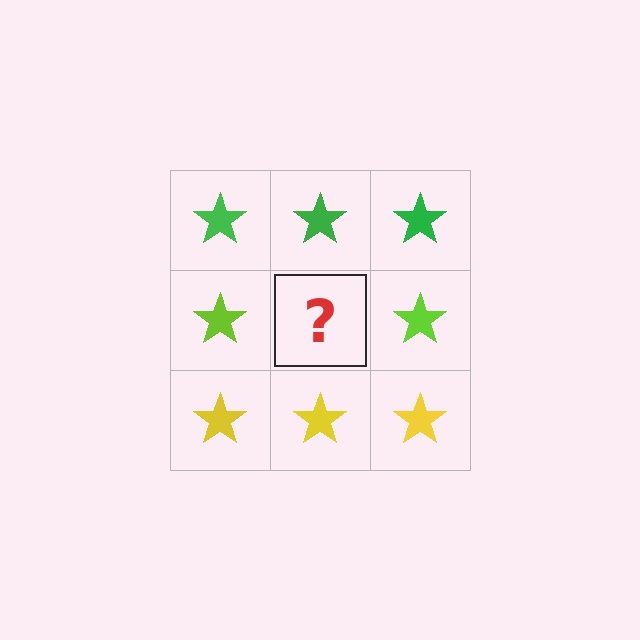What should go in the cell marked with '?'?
The missing cell should contain a lime star.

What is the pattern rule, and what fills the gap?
The rule is that each row has a consistent color. The gap should be filled with a lime star.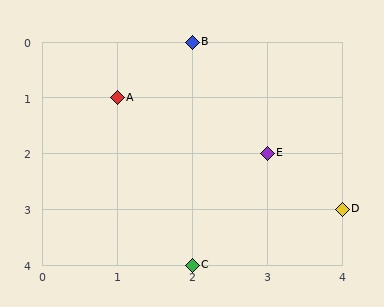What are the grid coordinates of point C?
Point C is at grid coordinates (2, 4).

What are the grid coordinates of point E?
Point E is at grid coordinates (3, 2).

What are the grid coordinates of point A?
Point A is at grid coordinates (1, 1).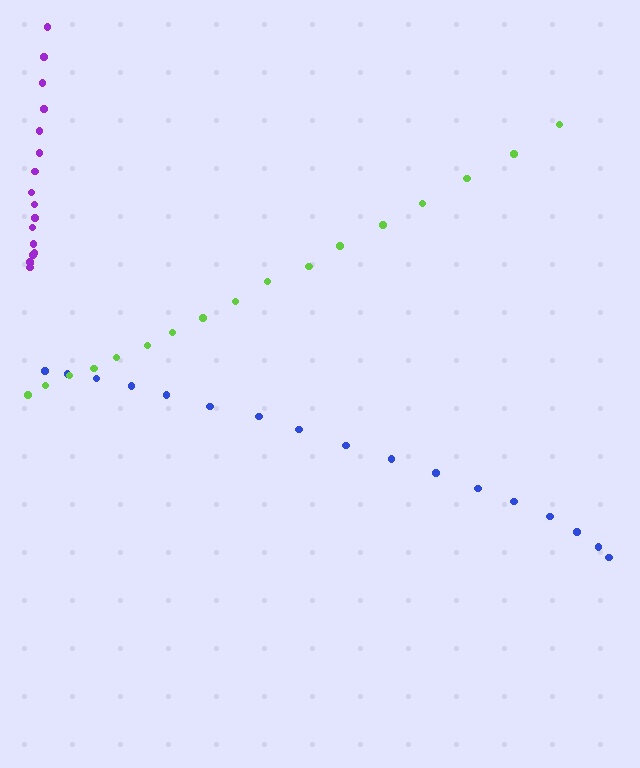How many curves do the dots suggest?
There are 3 distinct paths.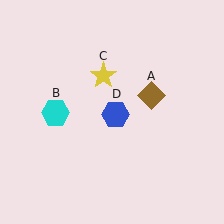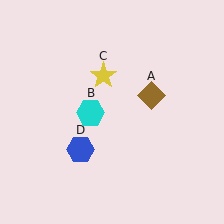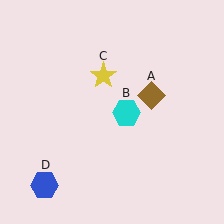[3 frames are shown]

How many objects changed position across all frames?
2 objects changed position: cyan hexagon (object B), blue hexagon (object D).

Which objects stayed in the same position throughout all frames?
Brown diamond (object A) and yellow star (object C) remained stationary.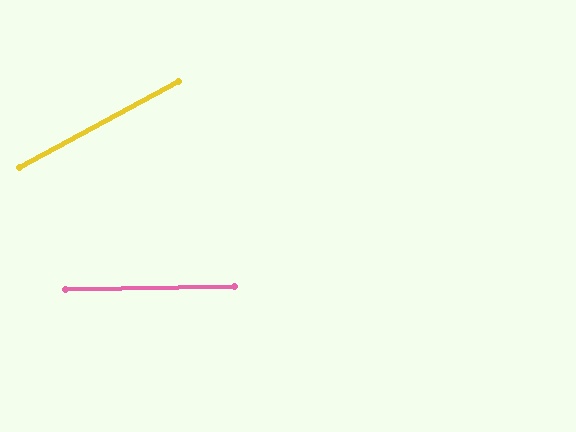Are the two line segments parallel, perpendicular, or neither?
Neither parallel nor perpendicular — they differ by about 27°.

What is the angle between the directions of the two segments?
Approximately 27 degrees.